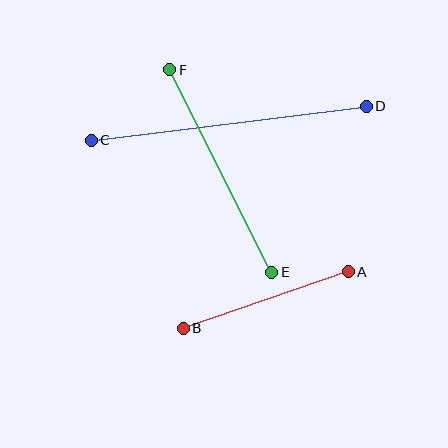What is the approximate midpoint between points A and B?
The midpoint is at approximately (266, 300) pixels.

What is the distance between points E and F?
The distance is approximately 227 pixels.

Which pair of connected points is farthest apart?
Points C and D are farthest apart.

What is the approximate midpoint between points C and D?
The midpoint is at approximately (229, 123) pixels.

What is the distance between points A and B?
The distance is approximately 174 pixels.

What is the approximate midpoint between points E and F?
The midpoint is at approximately (221, 171) pixels.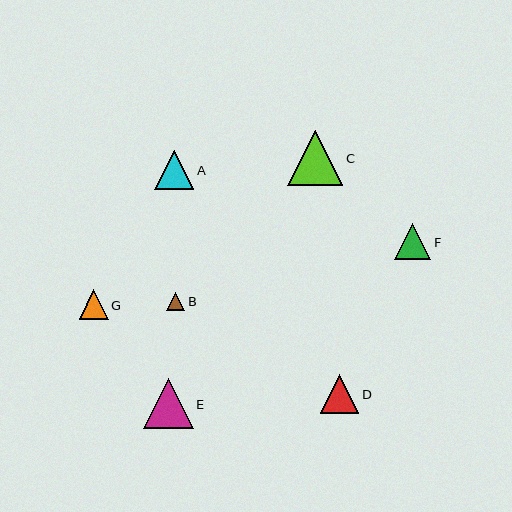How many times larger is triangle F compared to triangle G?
Triangle F is approximately 1.3 times the size of triangle G.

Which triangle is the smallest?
Triangle B is the smallest with a size of approximately 18 pixels.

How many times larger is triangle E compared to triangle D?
Triangle E is approximately 1.3 times the size of triangle D.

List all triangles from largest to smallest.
From largest to smallest: C, E, A, D, F, G, B.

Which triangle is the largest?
Triangle C is the largest with a size of approximately 55 pixels.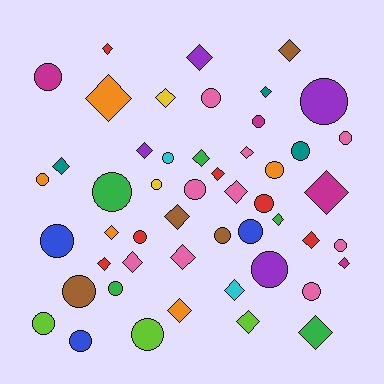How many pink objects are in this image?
There are 9 pink objects.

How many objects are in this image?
There are 50 objects.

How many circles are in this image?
There are 25 circles.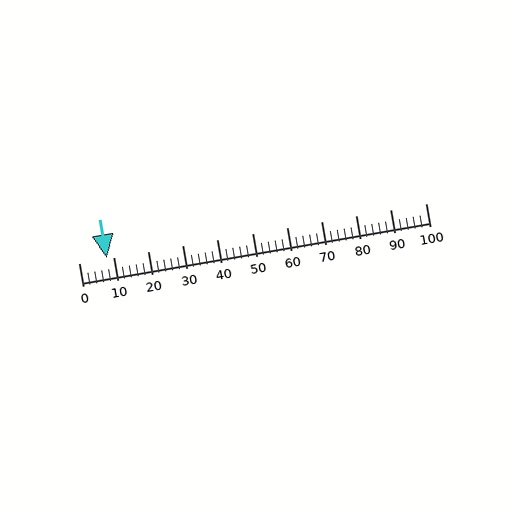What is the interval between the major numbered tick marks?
The major tick marks are spaced 10 units apart.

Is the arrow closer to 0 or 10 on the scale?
The arrow is closer to 10.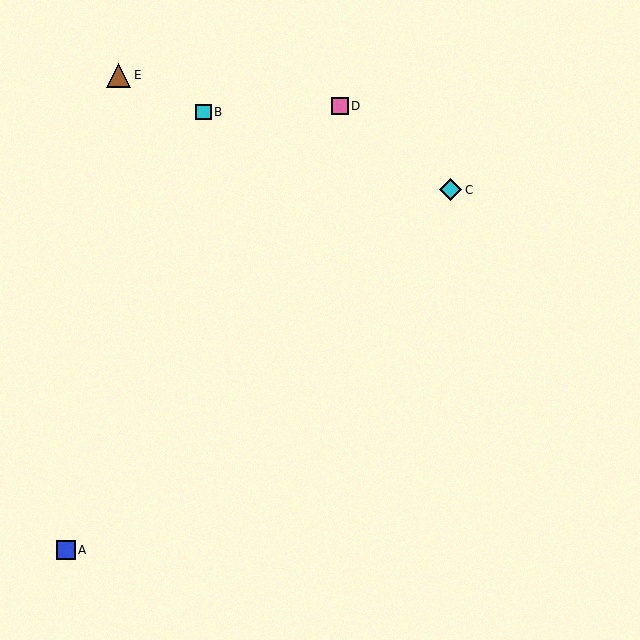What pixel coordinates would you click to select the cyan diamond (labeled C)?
Click at (451, 190) to select the cyan diamond C.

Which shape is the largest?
The brown triangle (labeled E) is the largest.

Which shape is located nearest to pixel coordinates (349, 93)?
The pink square (labeled D) at (340, 106) is nearest to that location.